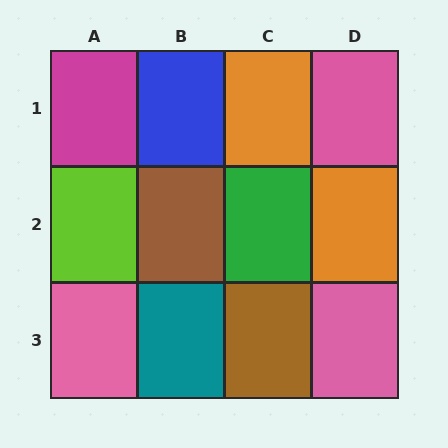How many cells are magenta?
1 cell is magenta.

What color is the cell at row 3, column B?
Teal.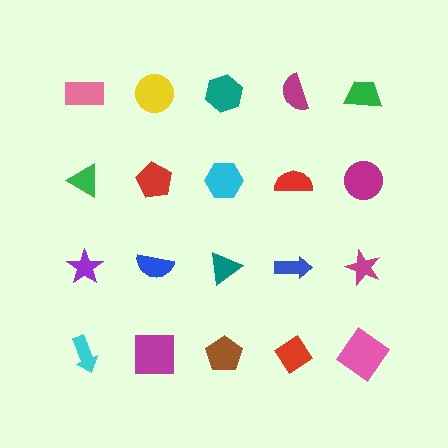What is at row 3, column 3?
A teal triangle.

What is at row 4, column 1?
A cyan arrow.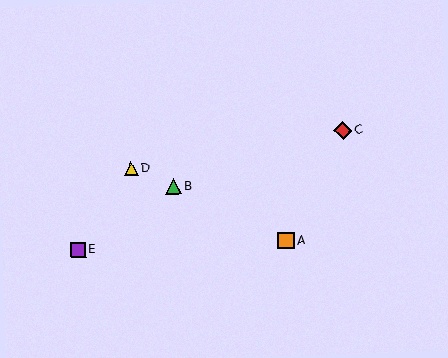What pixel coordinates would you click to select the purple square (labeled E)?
Click at (78, 250) to select the purple square E.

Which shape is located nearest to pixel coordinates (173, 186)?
The green triangle (labeled B) at (173, 186) is nearest to that location.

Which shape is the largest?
The red diamond (labeled C) is the largest.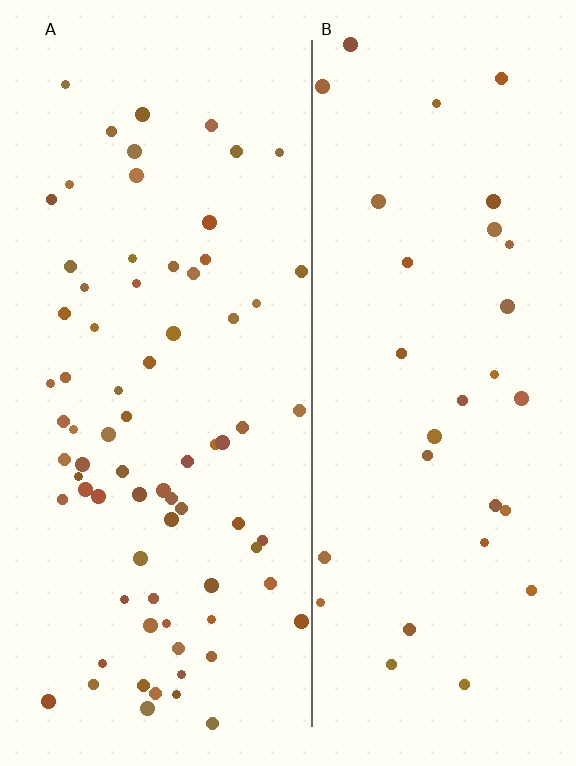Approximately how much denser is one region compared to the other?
Approximately 2.4× — region A over region B.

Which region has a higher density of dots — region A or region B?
A (the left).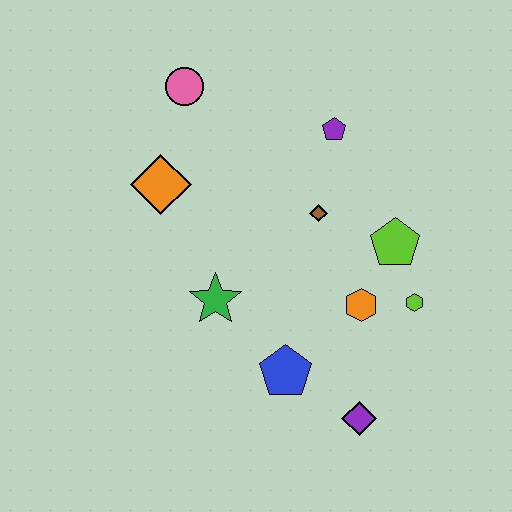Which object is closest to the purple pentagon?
The brown diamond is closest to the purple pentagon.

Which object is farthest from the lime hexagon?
The pink circle is farthest from the lime hexagon.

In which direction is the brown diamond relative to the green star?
The brown diamond is to the right of the green star.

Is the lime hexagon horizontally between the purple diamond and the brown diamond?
No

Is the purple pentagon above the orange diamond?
Yes